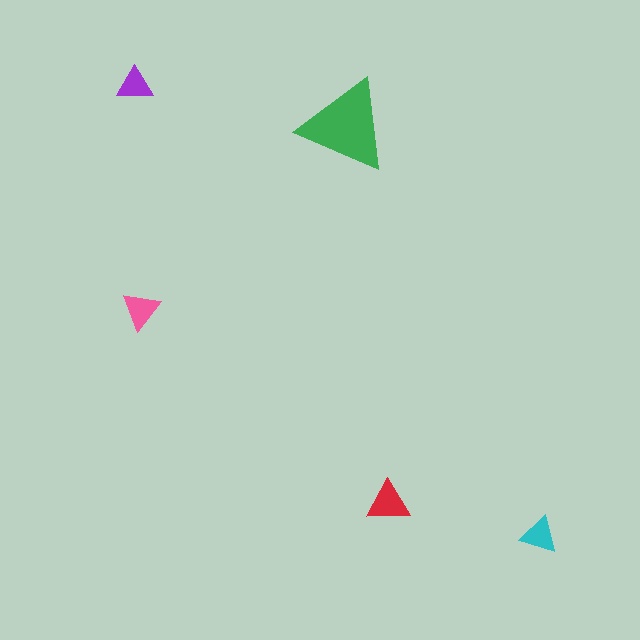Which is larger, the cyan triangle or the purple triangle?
The cyan one.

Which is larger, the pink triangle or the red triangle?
The red one.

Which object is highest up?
The purple triangle is topmost.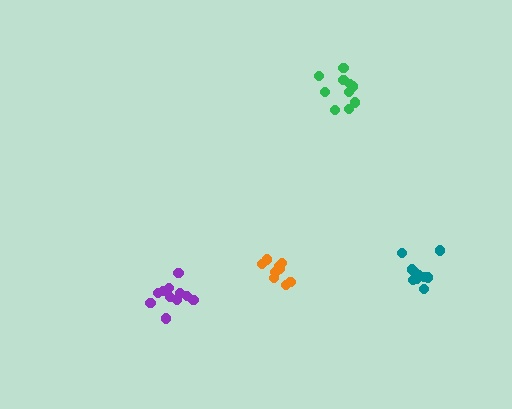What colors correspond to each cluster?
The clusters are colored: teal, orange, green, purple.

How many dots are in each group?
Group 1: 11 dots, Group 2: 9 dots, Group 3: 10 dots, Group 4: 11 dots (41 total).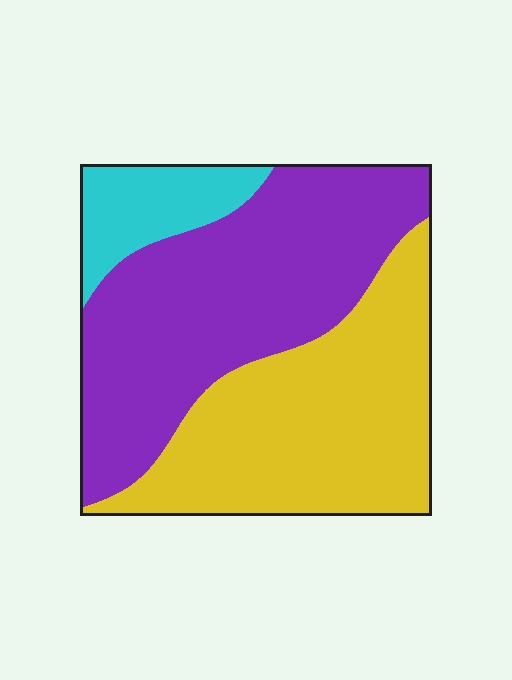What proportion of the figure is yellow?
Yellow covers about 40% of the figure.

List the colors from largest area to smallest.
From largest to smallest: purple, yellow, cyan.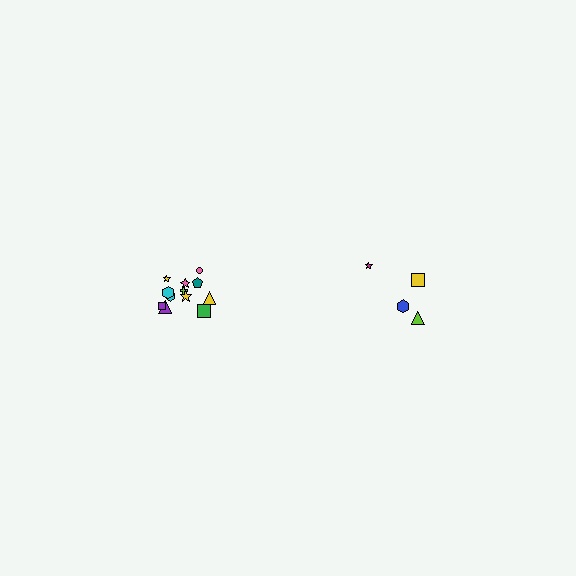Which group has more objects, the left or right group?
The left group.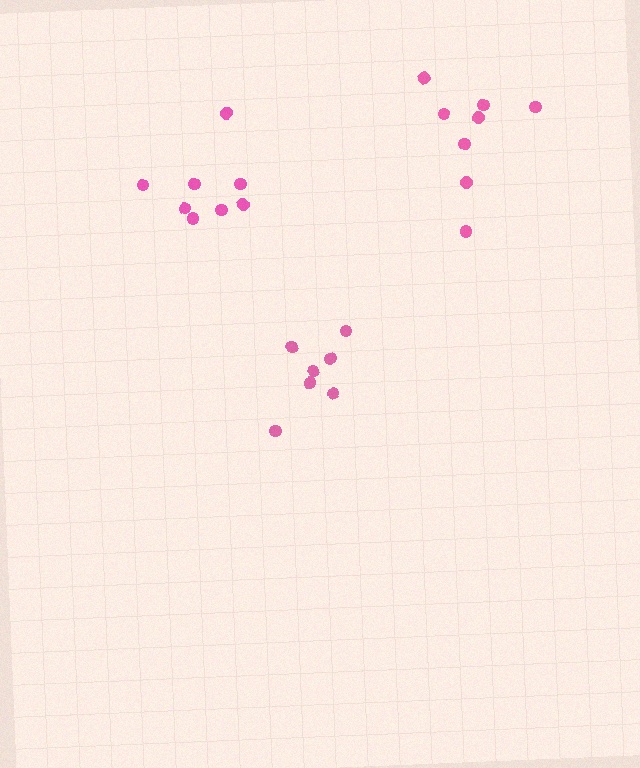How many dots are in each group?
Group 1: 8 dots, Group 2: 7 dots, Group 3: 8 dots (23 total).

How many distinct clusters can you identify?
There are 3 distinct clusters.